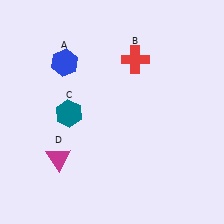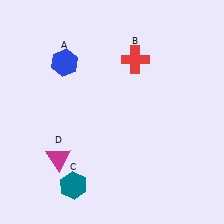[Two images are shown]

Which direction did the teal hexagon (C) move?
The teal hexagon (C) moved down.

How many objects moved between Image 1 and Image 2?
1 object moved between the two images.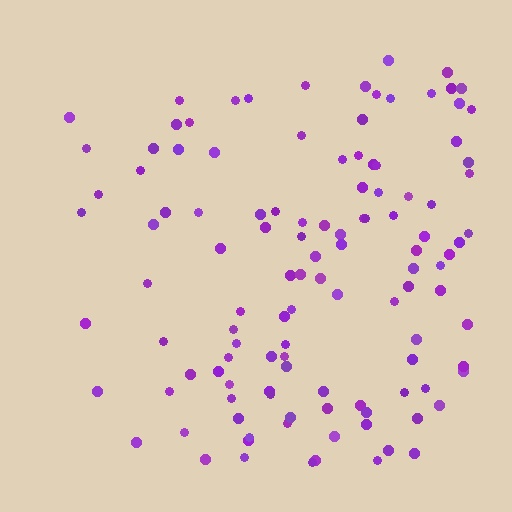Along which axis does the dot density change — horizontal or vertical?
Horizontal.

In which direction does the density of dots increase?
From left to right, with the right side densest.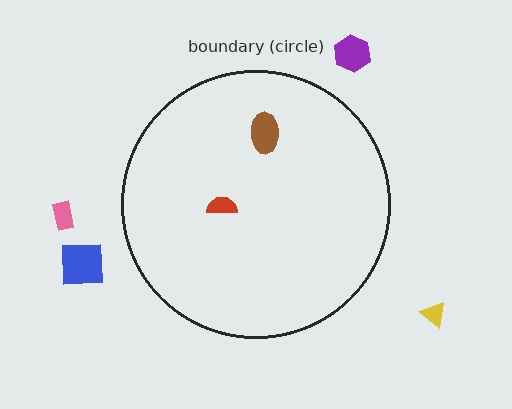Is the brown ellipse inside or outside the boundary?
Inside.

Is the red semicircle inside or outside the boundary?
Inside.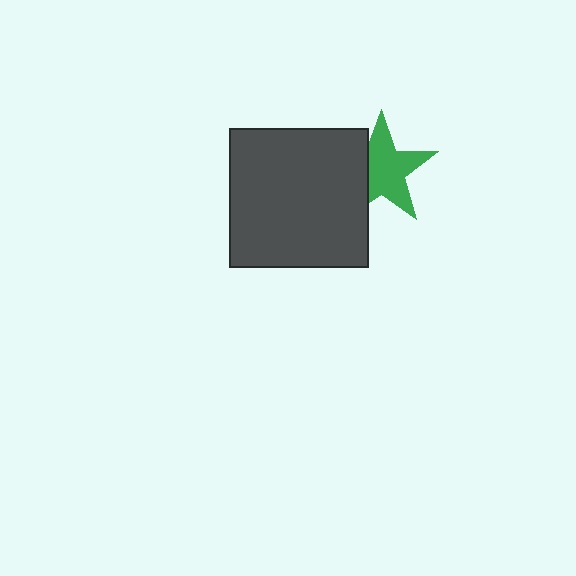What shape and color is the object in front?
The object in front is a dark gray square.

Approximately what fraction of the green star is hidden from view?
Roughly 30% of the green star is hidden behind the dark gray square.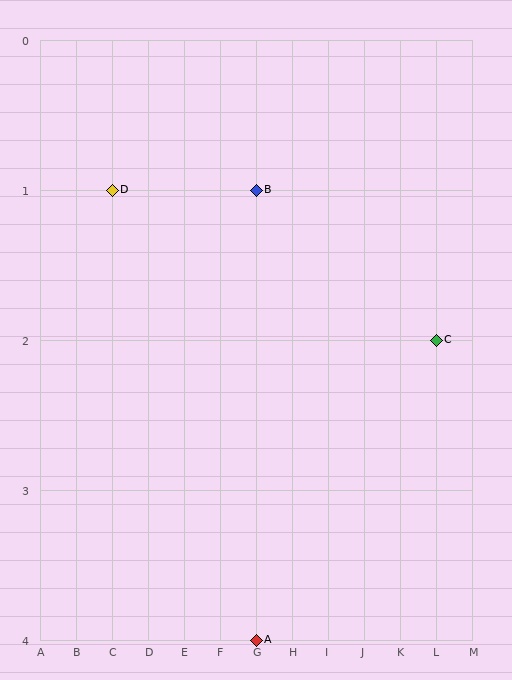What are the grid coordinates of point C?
Point C is at grid coordinates (L, 2).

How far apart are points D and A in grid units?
Points D and A are 4 columns and 3 rows apart (about 5.0 grid units diagonally).